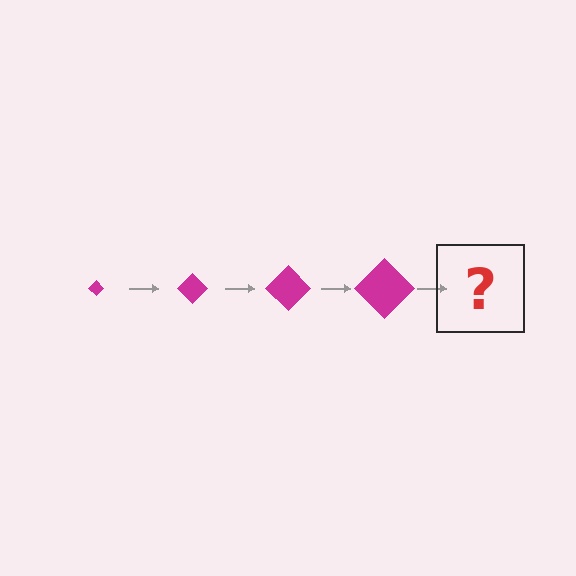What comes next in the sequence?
The next element should be a magenta diamond, larger than the previous one.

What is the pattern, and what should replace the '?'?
The pattern is that the diamond gets progressively larger each step. The '?' should be a magenta diamond, larger than the previous one.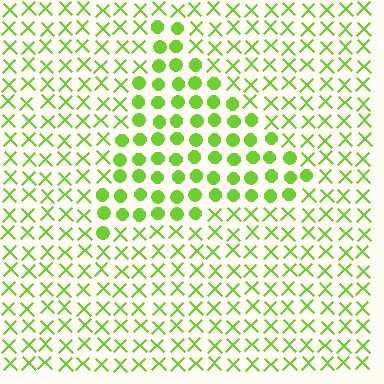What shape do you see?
I see a triangle.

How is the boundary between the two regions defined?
The boundary is defined by a change in element shape: circles inside vs. X marks outside. All elements share the same color and spacing.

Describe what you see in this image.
The image is filled with small lime elements arranged in a uniform grid. A triangle-shaped region contains circles, while the surrounding area contains X marks. The boundary is defined purely by the change in element shape.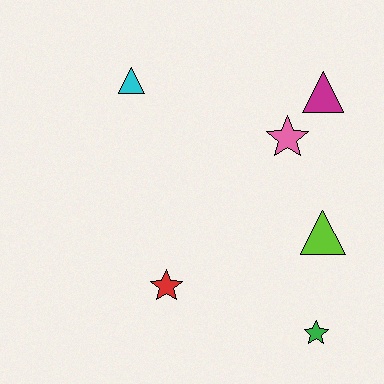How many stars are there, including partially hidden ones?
There are 3 stars.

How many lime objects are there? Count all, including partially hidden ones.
There is 1 lime object.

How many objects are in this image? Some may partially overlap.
There are 6 objects.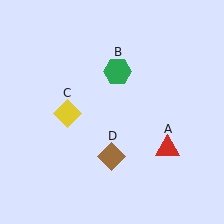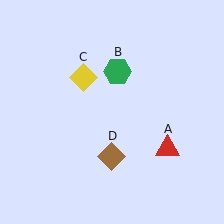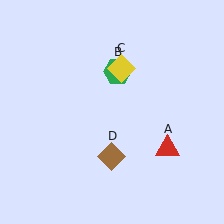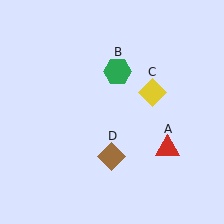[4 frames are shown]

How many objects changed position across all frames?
1 object changed position: yellow diamond (object C).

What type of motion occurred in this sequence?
The yellow diamond (object C) rotated clockwise around the center of the scene.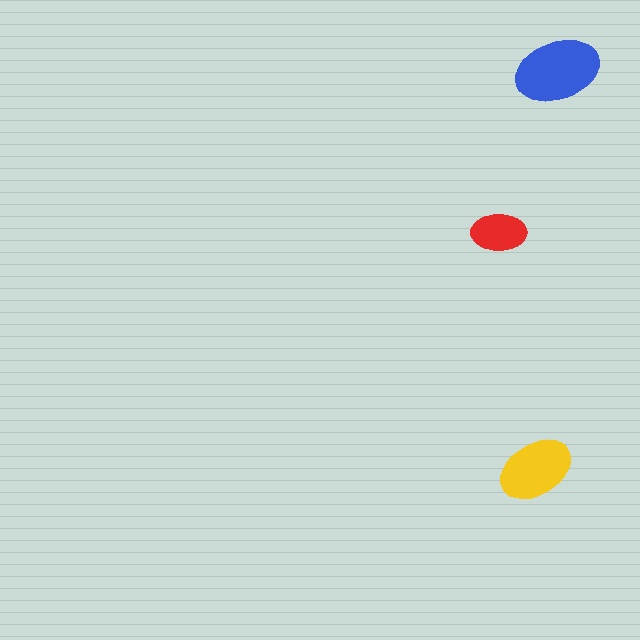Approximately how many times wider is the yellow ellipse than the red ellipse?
About 1.5 times wider.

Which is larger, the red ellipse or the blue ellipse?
The blue one.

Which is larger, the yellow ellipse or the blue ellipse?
The blue one.